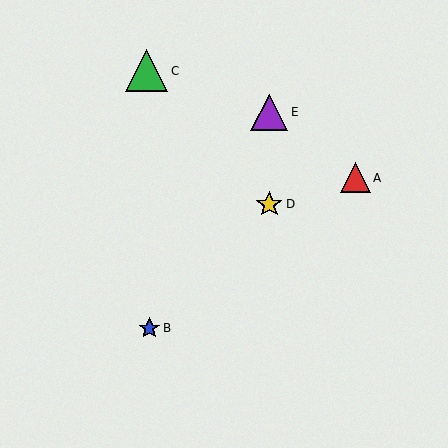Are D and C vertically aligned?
No, D is at x≈269 and C is at x≈146.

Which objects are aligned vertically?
Objects D, E are aligned vertically.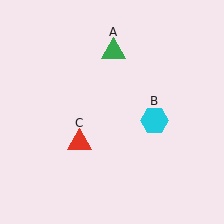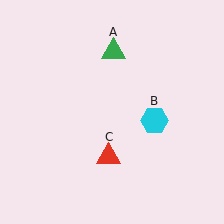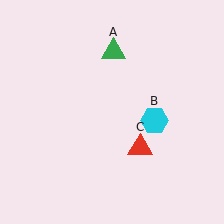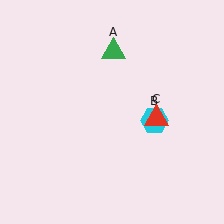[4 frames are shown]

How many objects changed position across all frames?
1 object changed position: red triangle (object C).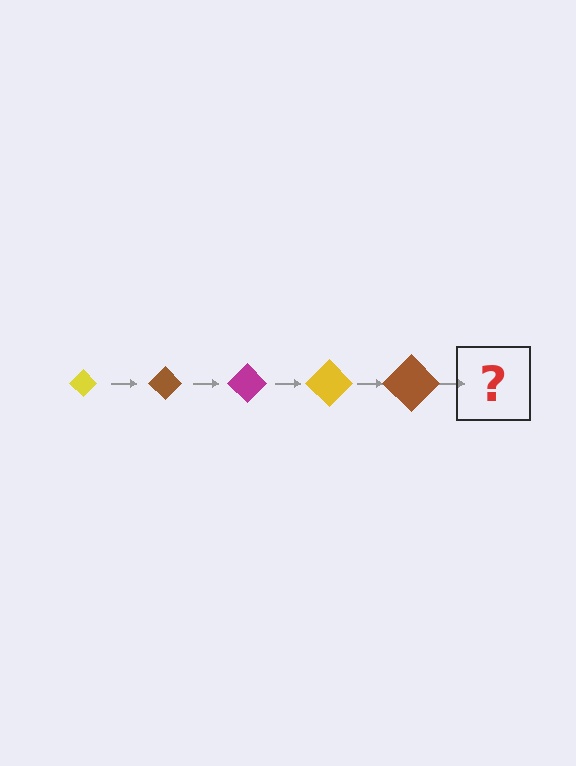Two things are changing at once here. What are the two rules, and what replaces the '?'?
The two rules are that the diamond grows larger each step and the color cycles through yellow, brown, and magenta. The '?' should be a magenta diamond, larger than the previous one.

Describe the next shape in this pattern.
It should be a magenta diamond, larger than the previous one.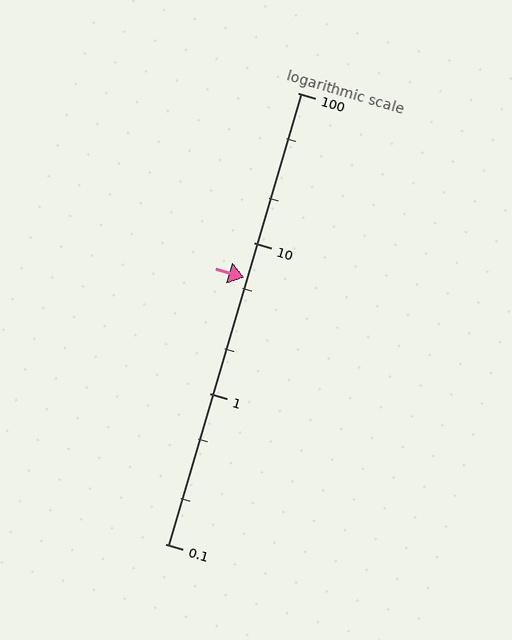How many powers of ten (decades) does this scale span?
The scale spans 3 decades, from 0.1 to 100.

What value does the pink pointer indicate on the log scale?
The pointer indicates approximately 5.9.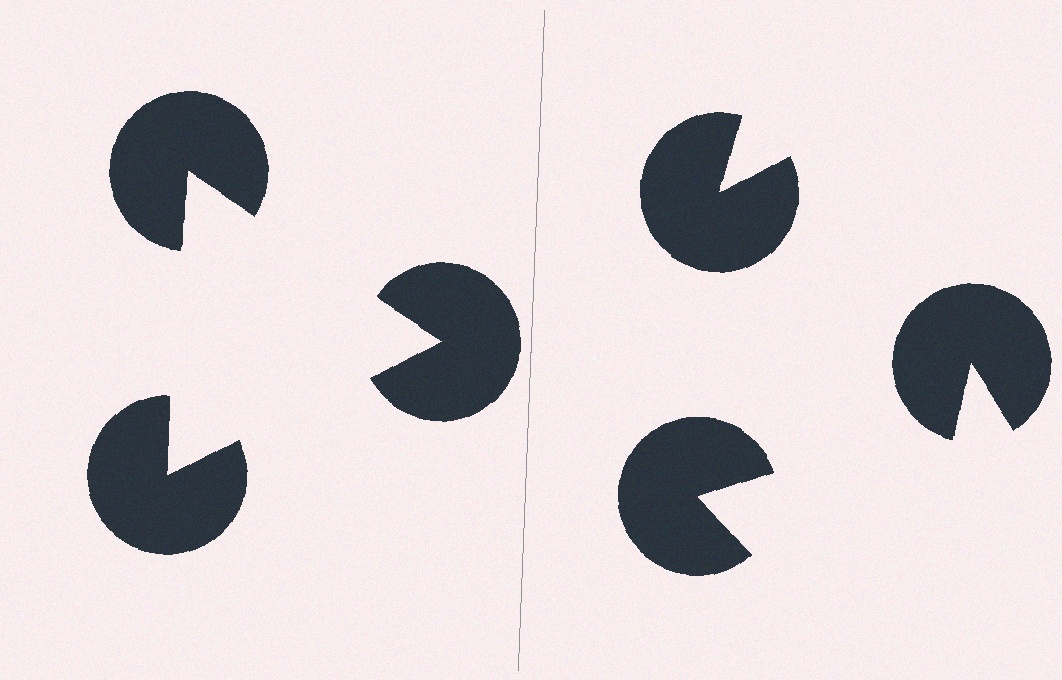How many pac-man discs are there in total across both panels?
6 — 3 on each side.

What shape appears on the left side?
An illusory triangle.